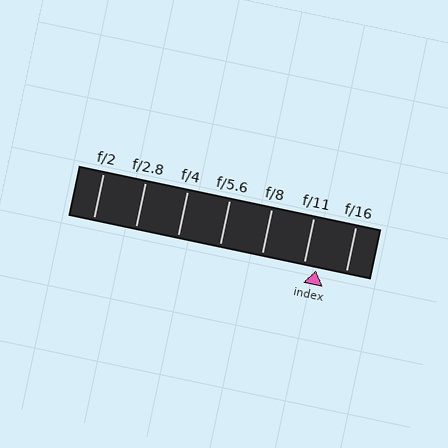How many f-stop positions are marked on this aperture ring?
There are 7 f-stop positions marked.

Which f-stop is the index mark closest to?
The index mark is closest to f/11.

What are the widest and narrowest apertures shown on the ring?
The widest aperture shown is f/2 and the narrowest is f/16.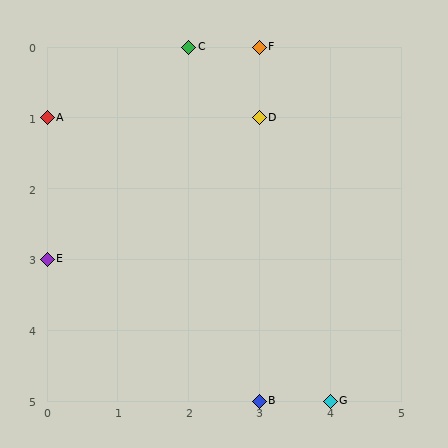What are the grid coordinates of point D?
Point D is at grid coordinates (3, 1).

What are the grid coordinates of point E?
Point E is at grid coordinates (0, 3).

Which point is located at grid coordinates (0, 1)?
Point A is at (0, 1).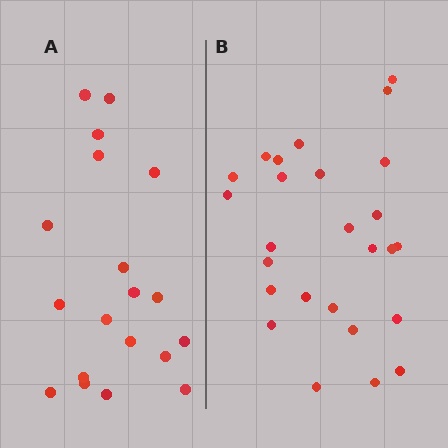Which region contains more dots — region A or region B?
Region B (the right region) has more dots.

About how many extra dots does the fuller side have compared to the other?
Region B has roughly 8 or so more dots than region A.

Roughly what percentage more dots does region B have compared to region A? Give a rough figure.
About 35% more.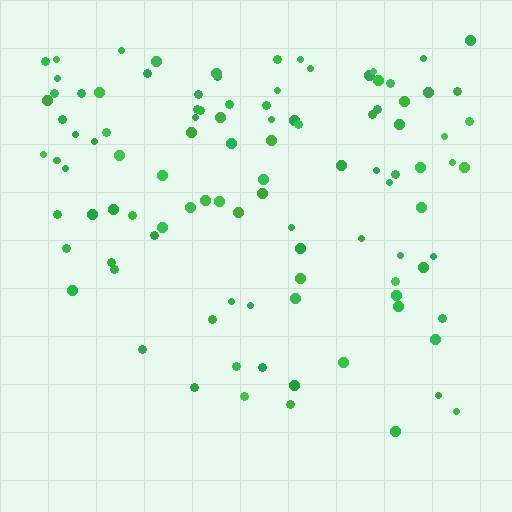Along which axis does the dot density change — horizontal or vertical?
Vertical.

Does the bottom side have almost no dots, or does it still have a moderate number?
Still a moderate number, just noticeably fewer than the top.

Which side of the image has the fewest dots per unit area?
The bottom.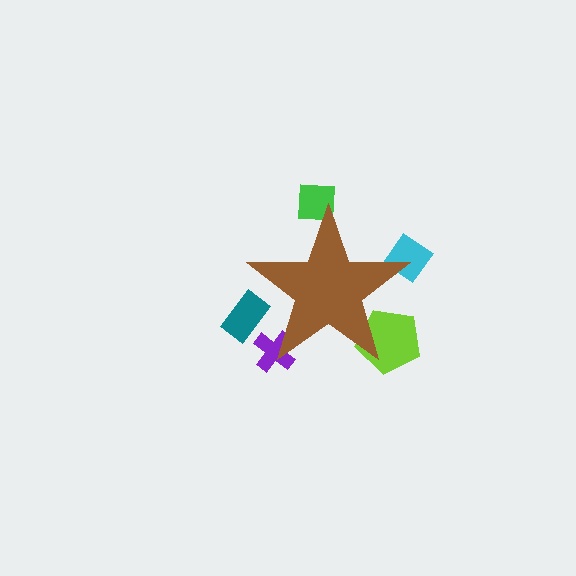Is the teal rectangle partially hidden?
Yes, the teal rectangle is partially hidden behind the brown star.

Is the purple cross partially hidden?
Yes, the purple cross is partially hidden behind the brown star.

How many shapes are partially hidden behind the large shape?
5 shapes are partially hidden.